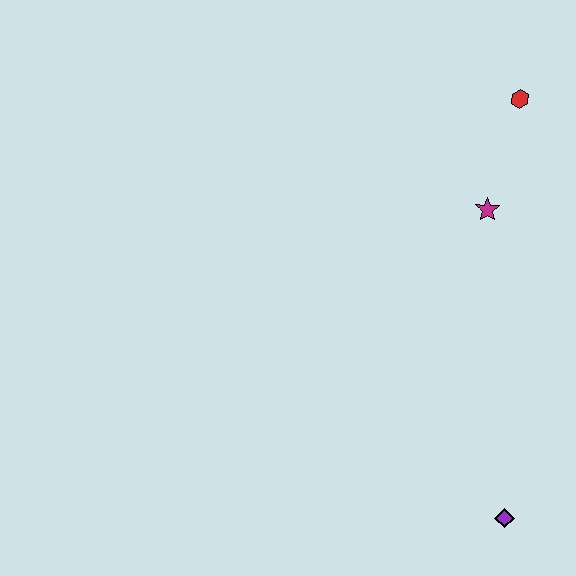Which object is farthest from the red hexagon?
The purple diamond is farthest from the red hexagon.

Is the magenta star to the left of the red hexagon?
Yes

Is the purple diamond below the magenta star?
Yes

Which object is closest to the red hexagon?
The magenta star is closest to the red hexagon.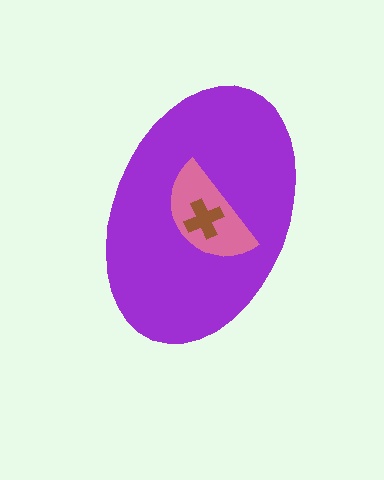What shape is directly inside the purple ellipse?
The pink semicircle.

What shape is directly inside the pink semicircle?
The brown cross.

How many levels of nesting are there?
3.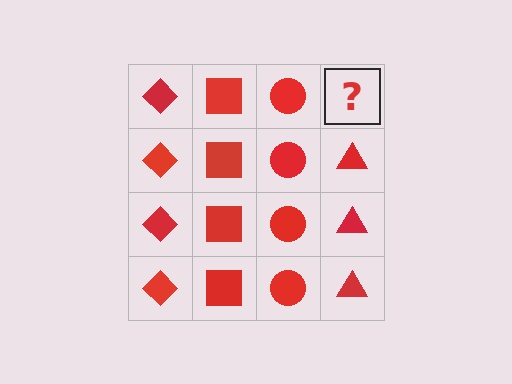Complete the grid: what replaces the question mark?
The question mark should be replaced with a red triangle.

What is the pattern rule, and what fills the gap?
The rule is that each column has a consistent shape. The gap should be filled with a red triangle.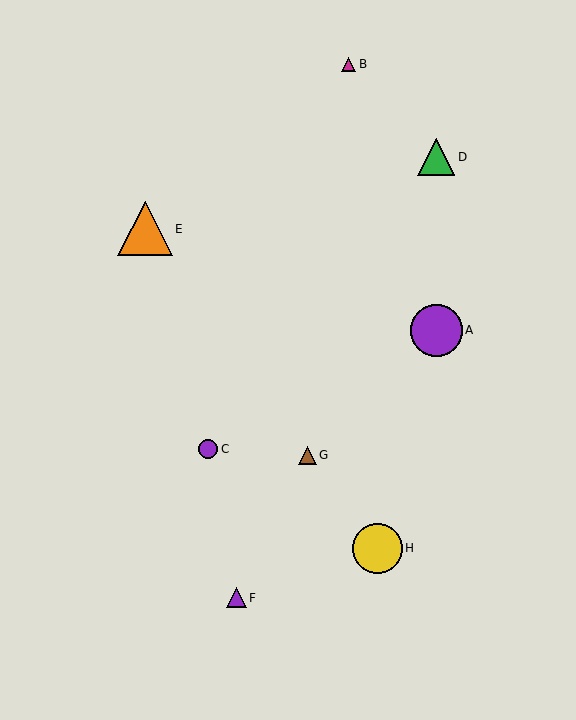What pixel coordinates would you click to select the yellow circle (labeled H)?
Click at (377, 548) to select the yellow circle H.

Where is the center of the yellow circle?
The center of the yellow circle is at (377, 548).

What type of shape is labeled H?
Shape H is a yellow circle.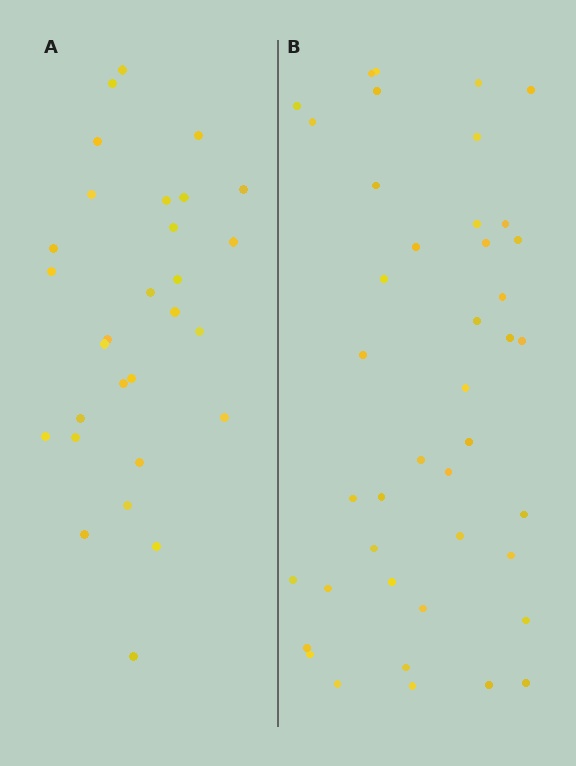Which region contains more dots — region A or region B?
Region B (the right region) has more dots.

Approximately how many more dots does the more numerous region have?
Region B has approximately 15 more dots than region A.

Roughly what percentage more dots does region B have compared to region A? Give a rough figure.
About 45% more.